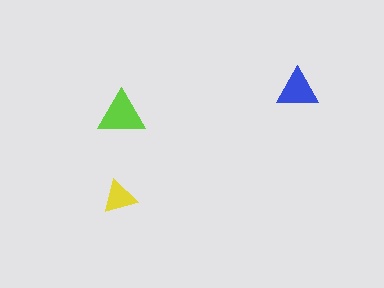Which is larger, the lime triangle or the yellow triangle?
The lime one.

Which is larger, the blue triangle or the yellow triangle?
The blue one.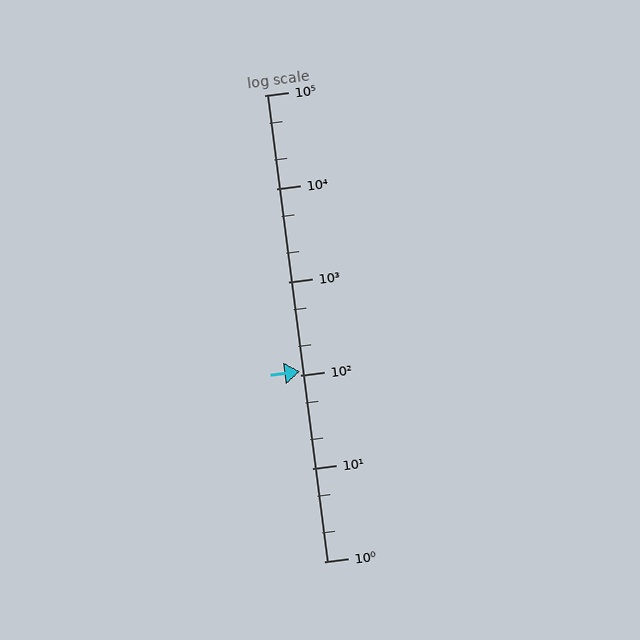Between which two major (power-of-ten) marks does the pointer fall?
The pointer is between 100 and 1000.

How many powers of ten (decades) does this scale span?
The scale spans 5 decades, from 1 to 100000.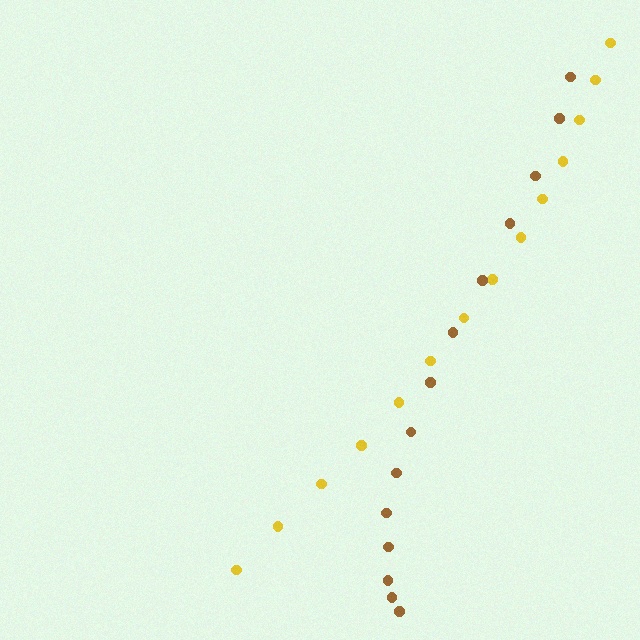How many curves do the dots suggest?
There are 2 distinct paths.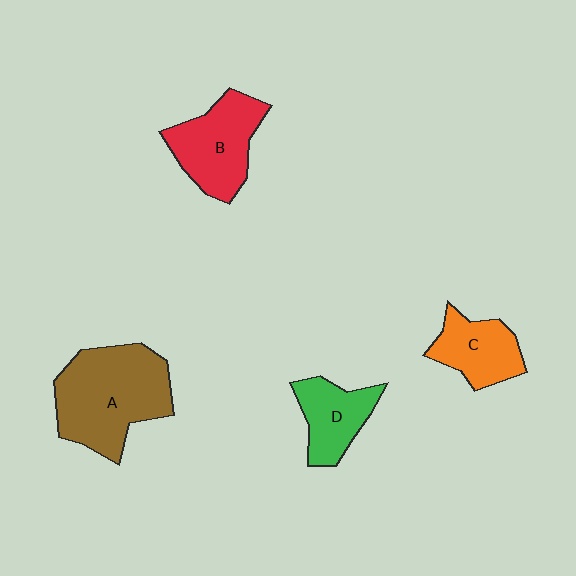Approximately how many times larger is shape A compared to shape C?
Approximately 2.0 times.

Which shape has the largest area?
Shape A (brown).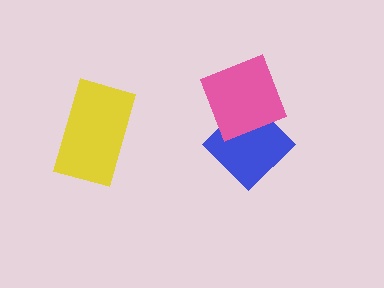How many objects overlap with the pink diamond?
1 object overlaps with the pink diamond.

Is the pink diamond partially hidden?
No, no other shape covers it.